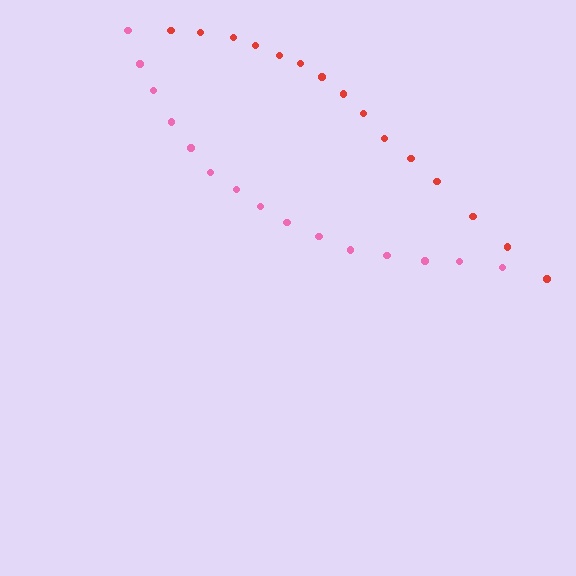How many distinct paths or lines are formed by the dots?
There are 2 distinct paths.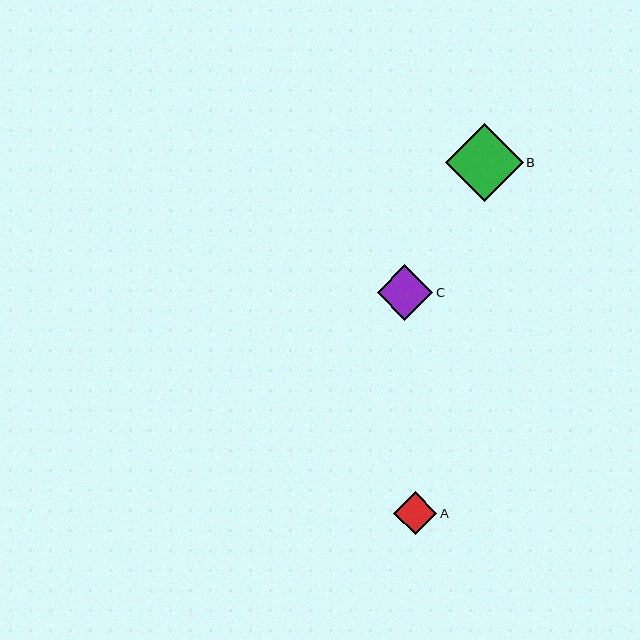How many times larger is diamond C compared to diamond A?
Diamond C is approximately 1.3 times the size of diamond A.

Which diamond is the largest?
Diamond B is the largest with a size of approximately 77 pixels.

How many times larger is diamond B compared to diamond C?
Diamond B is approximately 1.4 times the size of diamond C.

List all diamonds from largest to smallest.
From largest to smallest: B, C, A.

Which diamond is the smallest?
Diamond A is the smallest with a size of approximately 43 pixels.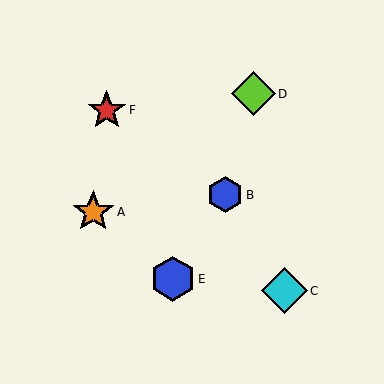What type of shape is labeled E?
Shape E is a blue hexagon.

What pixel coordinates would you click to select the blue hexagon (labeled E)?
Click at (173, 279) to select the blue hexagon E.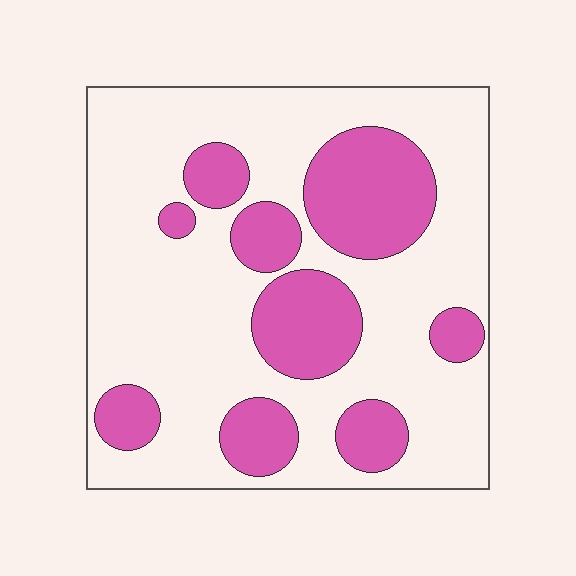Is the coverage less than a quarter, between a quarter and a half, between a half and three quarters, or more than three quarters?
Between a quarter and a half.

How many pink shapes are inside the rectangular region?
9.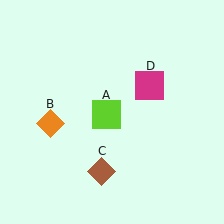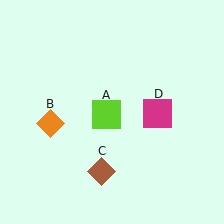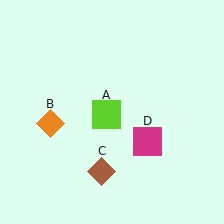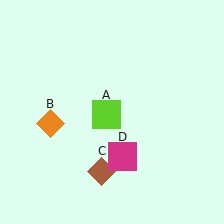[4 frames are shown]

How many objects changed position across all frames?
1 object changed position: magenta square (object D).